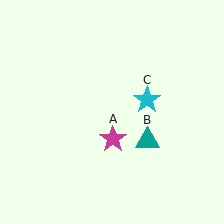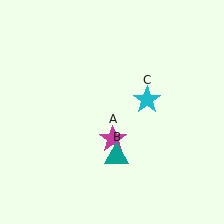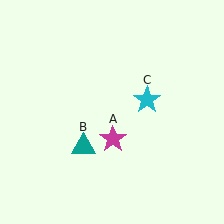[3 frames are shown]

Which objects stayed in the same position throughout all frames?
Magenta star (object A) and cyan star (object C) remained stationary.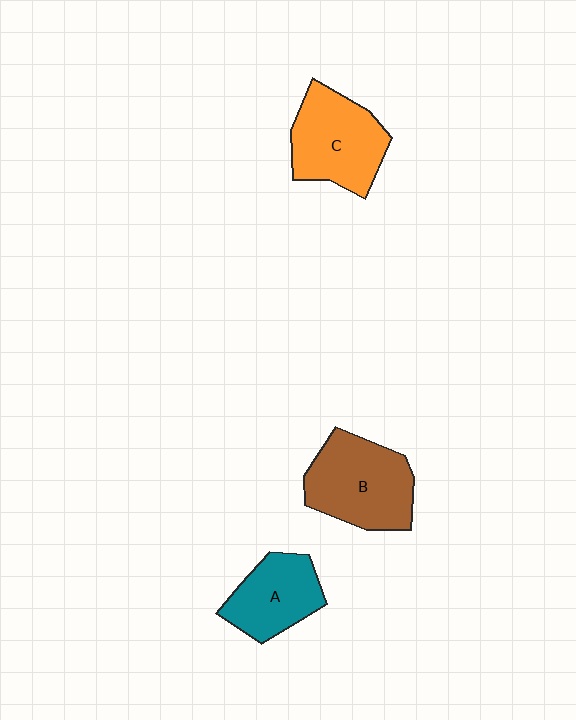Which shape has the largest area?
Shape B (brown).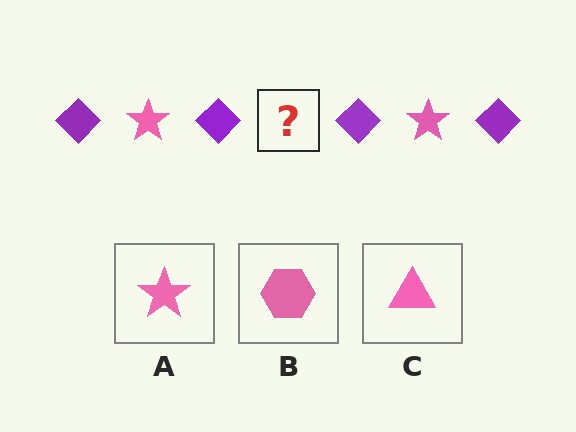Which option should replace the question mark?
Option A.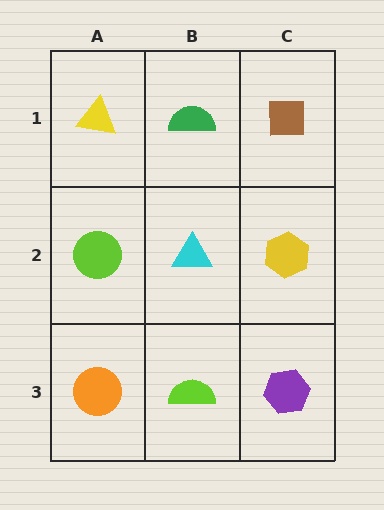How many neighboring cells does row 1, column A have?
2.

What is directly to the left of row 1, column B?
A yellow triangle.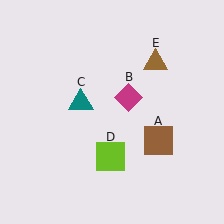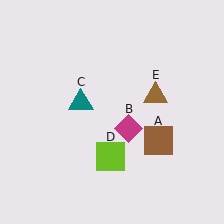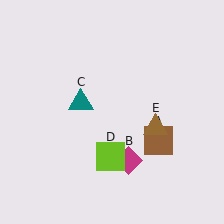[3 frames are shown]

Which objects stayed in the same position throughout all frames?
Brown square (object A) and teal triangle (object C) and lime square (object D) remained stationary.